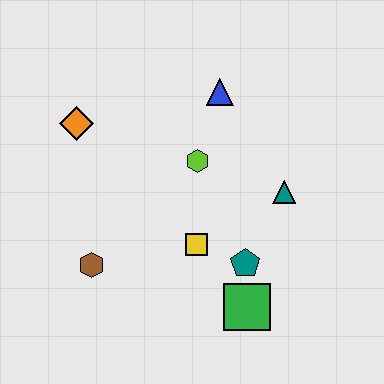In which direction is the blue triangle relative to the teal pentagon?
The blue triangle is above the teal pentagon.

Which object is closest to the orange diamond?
The lime hexagon is closest to the orange diamond.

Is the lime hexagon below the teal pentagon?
No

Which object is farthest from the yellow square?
The orange diamond is farthest from the yellow square.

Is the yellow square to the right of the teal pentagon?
No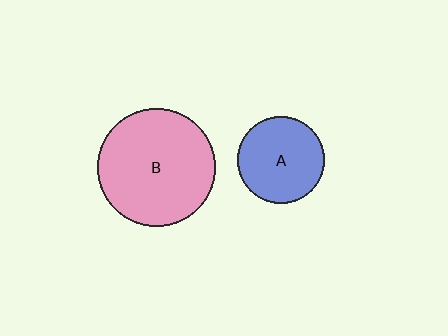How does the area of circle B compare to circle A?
Approximately 1.8 times.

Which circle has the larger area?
Circle B (pink).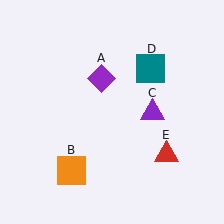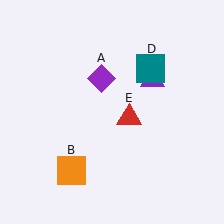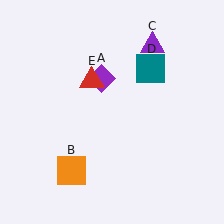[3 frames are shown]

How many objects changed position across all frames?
2 objects changed position: purple triangle (object C), red triangle (object E).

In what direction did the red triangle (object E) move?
The red triangle (object E) moved up and to the left.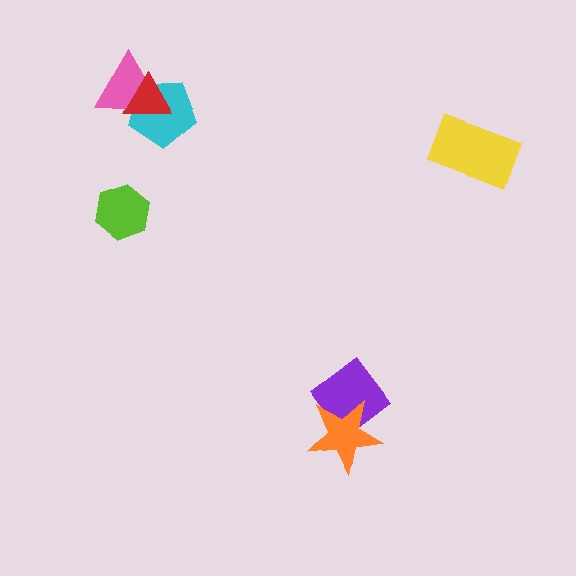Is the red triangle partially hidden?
No, no other shape covers it.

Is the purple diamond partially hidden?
Yes, it is partially covered by another shape.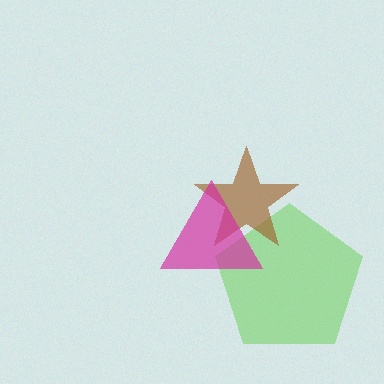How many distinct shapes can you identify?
There are 3 distinct shapes: a lime pentagon, a brown star, a magenta triangle.